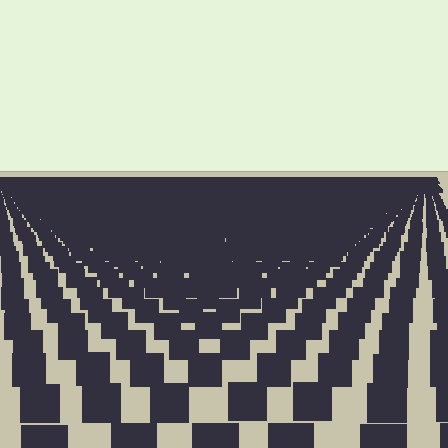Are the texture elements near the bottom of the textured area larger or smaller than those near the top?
Larger. Near the bottom, elements are closer to the viewer and appear at a bigger on-screen size.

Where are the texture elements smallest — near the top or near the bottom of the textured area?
Near the top.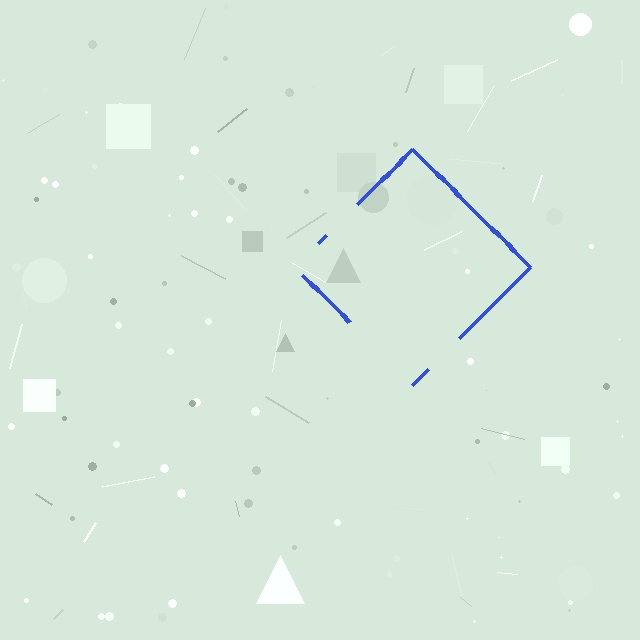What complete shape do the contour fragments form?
The contour fragments form a diamond.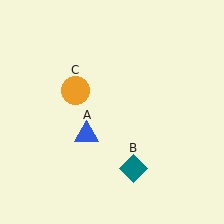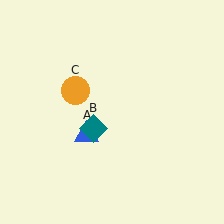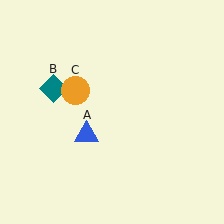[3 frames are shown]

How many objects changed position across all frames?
1 object changed position: teal diamond (object B).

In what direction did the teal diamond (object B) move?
The teal diamond (object B) moved up and to the left.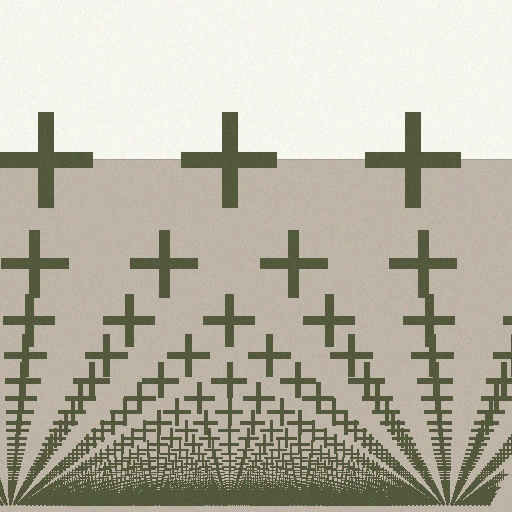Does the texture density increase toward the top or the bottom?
Density increases toward the bottom.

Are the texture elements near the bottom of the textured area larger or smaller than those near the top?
Smaller. The gradient is inverted — elements near the bottom are smaller and denser.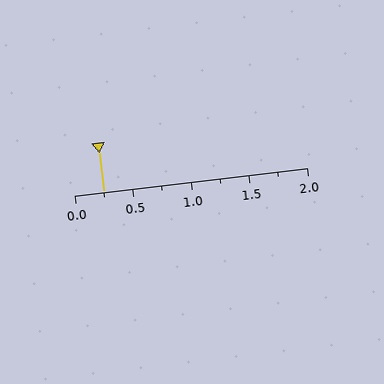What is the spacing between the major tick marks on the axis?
The major ticks are spaced 0.5 apart.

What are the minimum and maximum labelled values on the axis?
The axis runs from 0.0 to 2.0.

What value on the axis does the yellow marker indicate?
The marker indicates approximately 0.25.